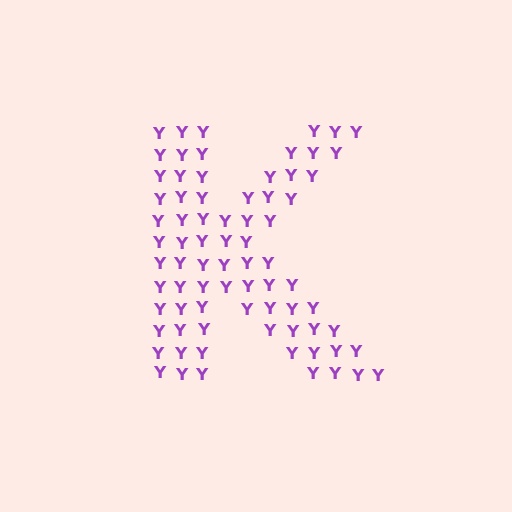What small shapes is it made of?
It is made of small letter Y's.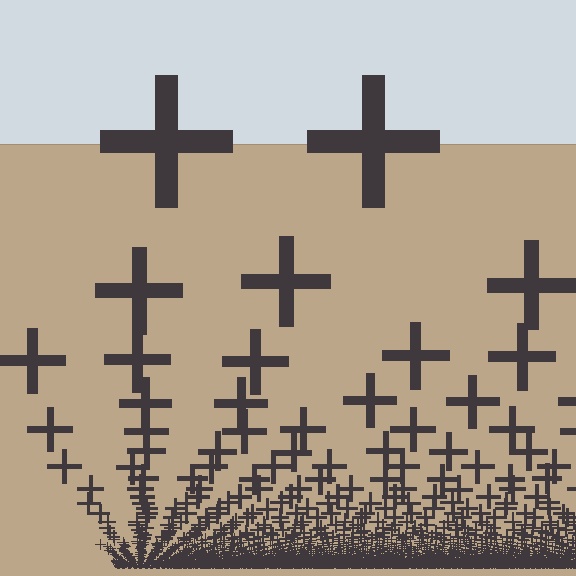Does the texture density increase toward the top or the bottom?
Density increases toward the bottom.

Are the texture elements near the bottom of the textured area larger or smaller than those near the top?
Smaller. The gradient is inverted — elements near the bottom are smaller and denser.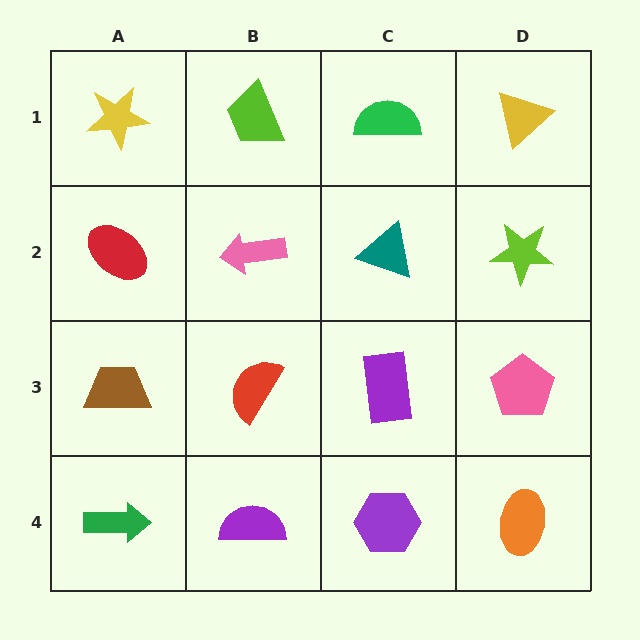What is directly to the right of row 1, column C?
A yellow triangle.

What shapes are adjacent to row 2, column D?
A yellow triangle (row 1, column D), a pink pentagon (row 3, column D), a teal triangle (row 2, column C).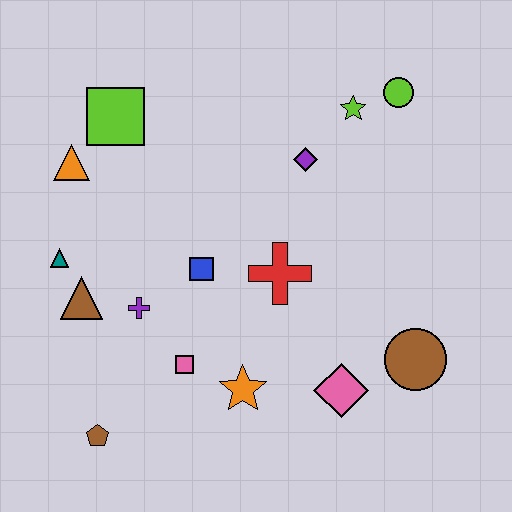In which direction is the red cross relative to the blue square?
The red cross is to the right of the blue square.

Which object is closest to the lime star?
The lime circle is closest to the lime star.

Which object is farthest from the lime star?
The brown pentagon is farthest from the lime star.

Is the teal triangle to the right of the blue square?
No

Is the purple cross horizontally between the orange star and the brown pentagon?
Yes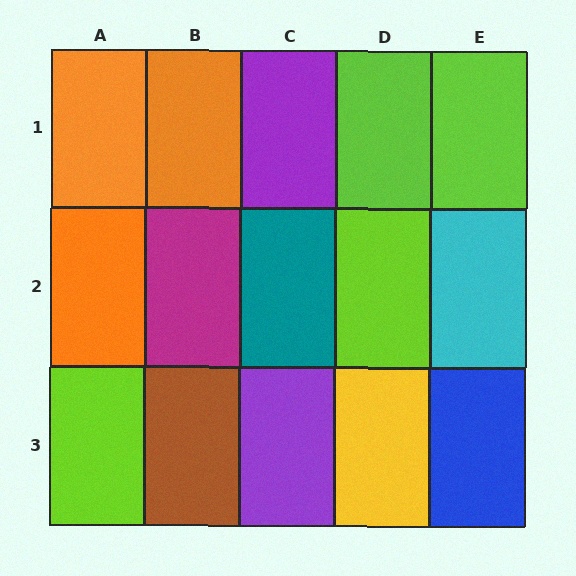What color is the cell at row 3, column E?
Blue.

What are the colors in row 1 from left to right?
Orange, orange, purple, lime, lime.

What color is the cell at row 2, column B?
Magenta.